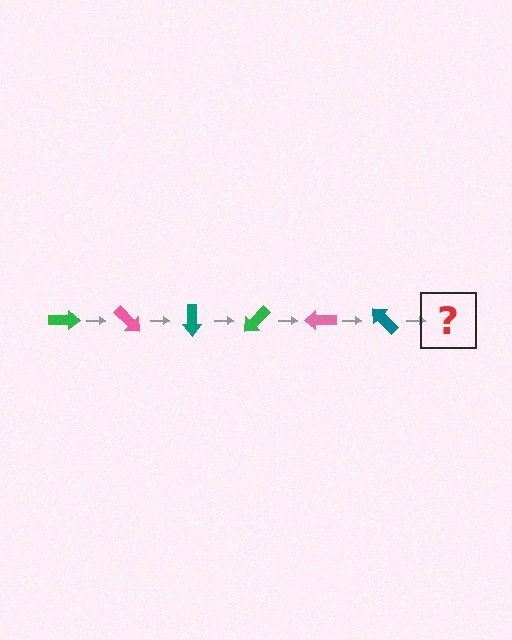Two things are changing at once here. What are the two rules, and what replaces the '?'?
The two rules are that it rotates 45 degrees each step and the color cycles through green, pink, and teal. The '?' should be a green arrow, rotated 270 degrees from the start.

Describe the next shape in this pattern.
It should be a green arrow, rotated 270 degrees from the start.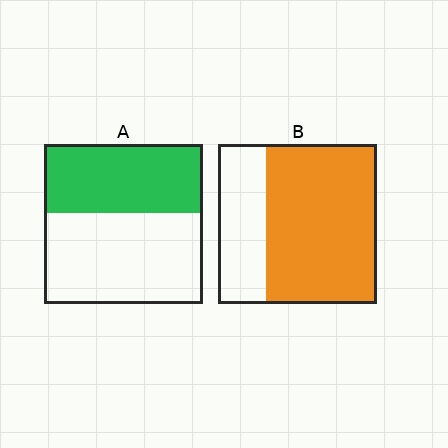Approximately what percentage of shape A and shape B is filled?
A is approximately 45% and B is approximately 70%.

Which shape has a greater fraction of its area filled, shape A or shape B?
Shape B.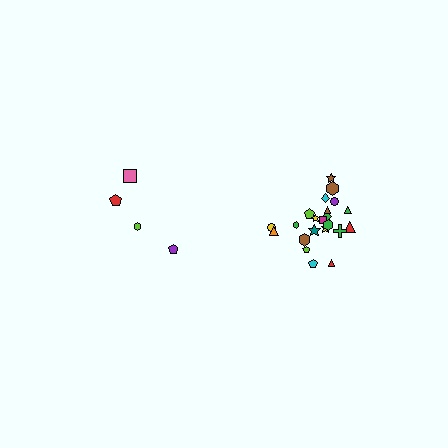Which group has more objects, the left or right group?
The right group.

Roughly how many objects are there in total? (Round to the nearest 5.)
Roughly 25 objects in total.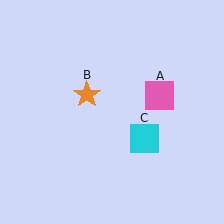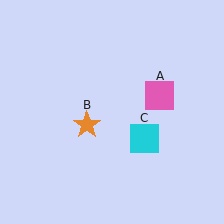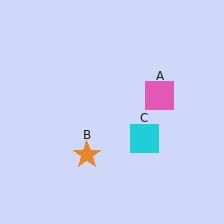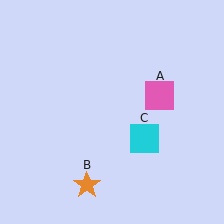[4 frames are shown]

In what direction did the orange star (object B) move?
The orange star (object B) moved down.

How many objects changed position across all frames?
1 object changed position: orange star (object B).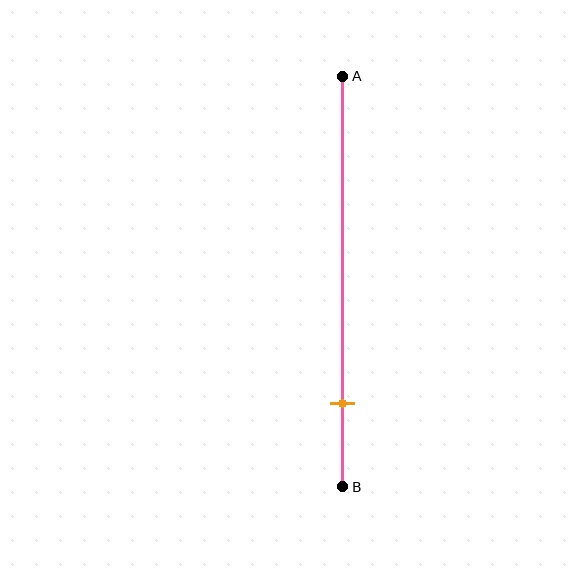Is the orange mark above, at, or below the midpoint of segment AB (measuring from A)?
The orange mark is below the midpoint of segment AB.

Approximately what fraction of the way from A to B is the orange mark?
The orange mark is approximately 80% of the way from A to B.